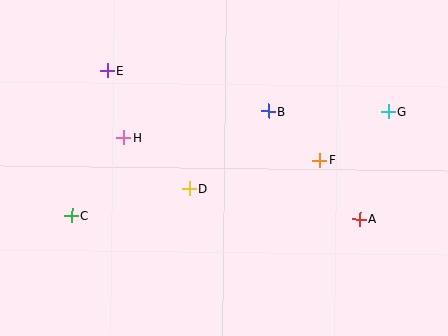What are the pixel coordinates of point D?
Point D is at (189, 188).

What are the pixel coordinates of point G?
Point G is at (388, 112).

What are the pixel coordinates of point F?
Point F is at (320, 160).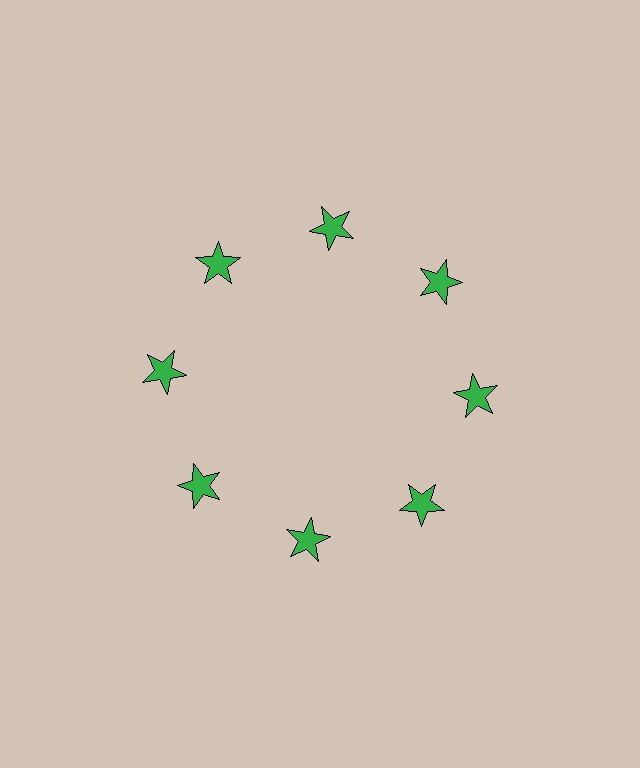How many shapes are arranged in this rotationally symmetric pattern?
There are 8 shapes, arranged in 8 groups of 1.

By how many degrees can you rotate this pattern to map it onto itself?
The pattern maps onto itself every 45 degrees of rotation.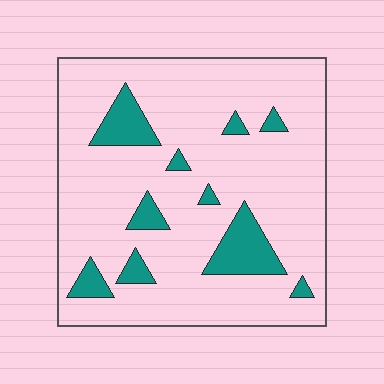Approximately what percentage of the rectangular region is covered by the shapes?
Approximately 15%.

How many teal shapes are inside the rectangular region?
10.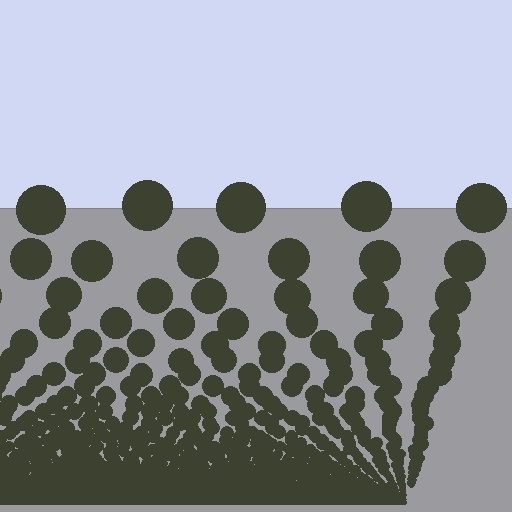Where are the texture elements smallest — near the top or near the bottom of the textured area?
Near the bottom.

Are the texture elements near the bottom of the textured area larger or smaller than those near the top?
Smaller. The gradient is inverted — elements near the bottom are smaller and denser.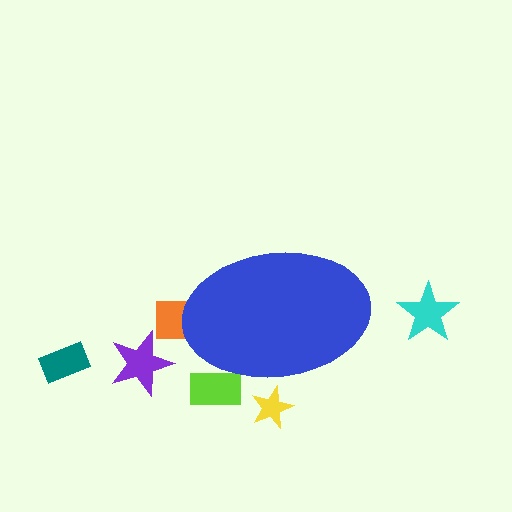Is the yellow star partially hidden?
Yes, the yellow star is partially hidden behind the blue ellipse.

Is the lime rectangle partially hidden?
Yes, the lime rectangle is partially hidden behind the blue ellipse.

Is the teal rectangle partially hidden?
No, the teal rectangle is fully visible.